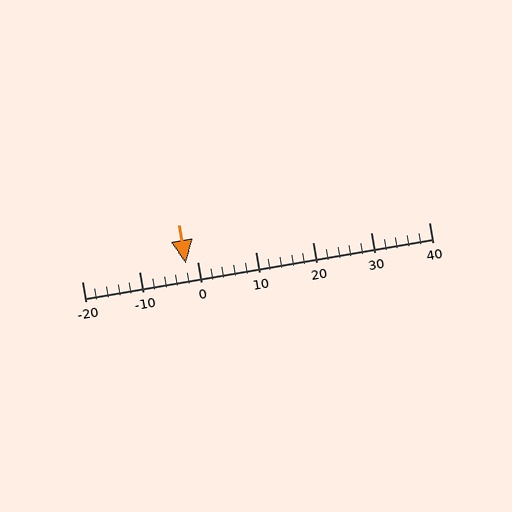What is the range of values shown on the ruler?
The ruler shows values from -20 to 40.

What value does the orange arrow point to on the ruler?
The orange arrow points to approximately -2.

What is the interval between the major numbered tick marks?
The major tick marks are spaced 10 units apart.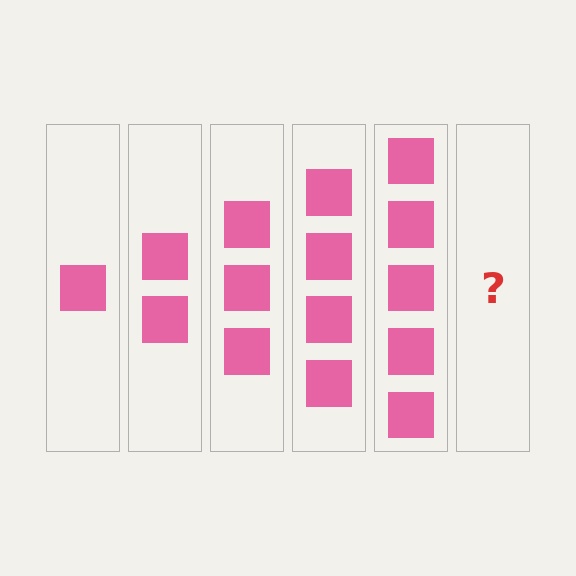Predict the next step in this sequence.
The next step is 6 squares.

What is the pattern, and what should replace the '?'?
The pattern is that each step adds one more square. The '?' should be 6 squares.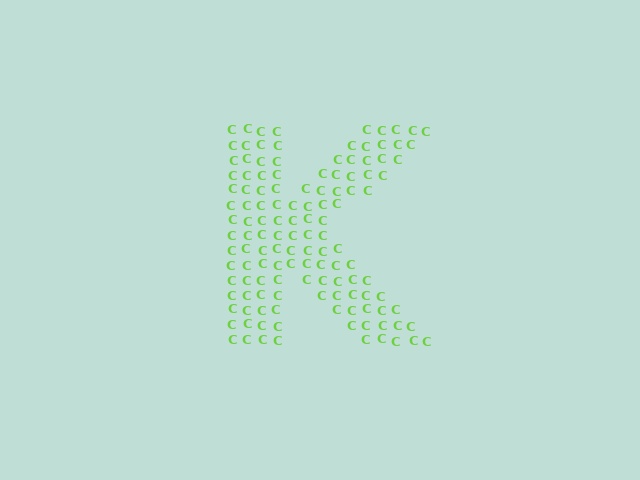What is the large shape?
The large shape is the letter K.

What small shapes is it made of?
It is made of small letter C's.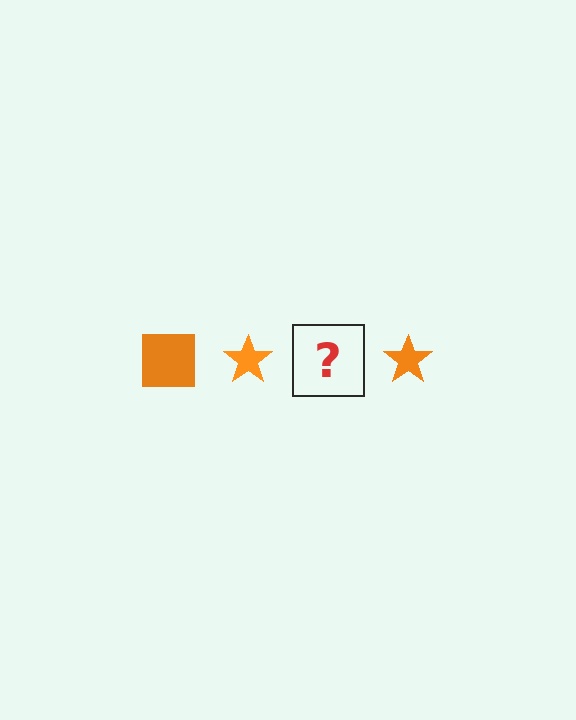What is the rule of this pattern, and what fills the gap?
The rule is that the pattern cycles through square, star shapes in orange. The gap should be filled with an orange square.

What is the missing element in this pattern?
The missing element is an orange square.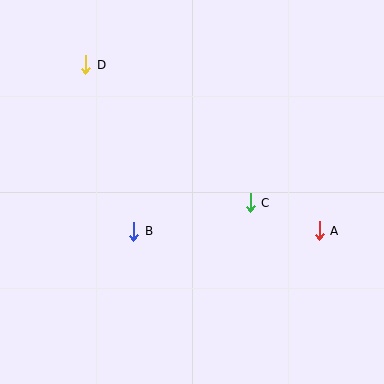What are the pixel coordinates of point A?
Point A is at (319, 231).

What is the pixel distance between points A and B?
The distance between A and B is 185 pixels.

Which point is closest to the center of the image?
Point C at (250, 203) is closest to the center.